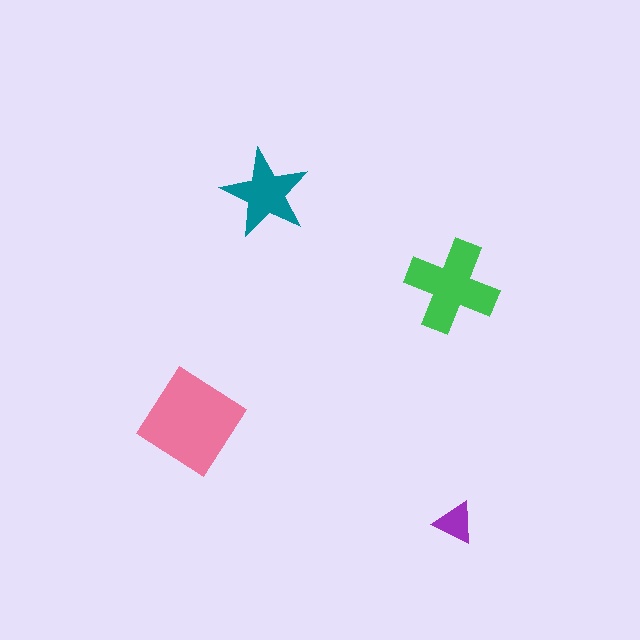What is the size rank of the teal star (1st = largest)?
3rd.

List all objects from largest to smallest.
The pink diamond, the green cross, the teal star, the purple triangle.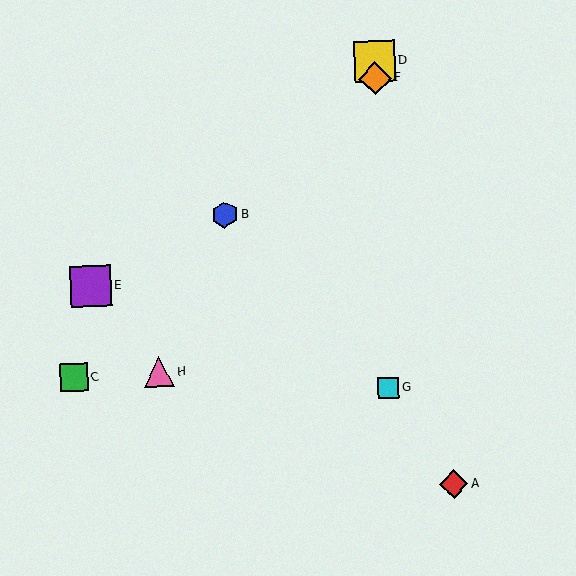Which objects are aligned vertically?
Objects D, F, G are aligned vertically.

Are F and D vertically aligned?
Yes, both are at x≈375.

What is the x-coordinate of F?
Object F is at x≈375.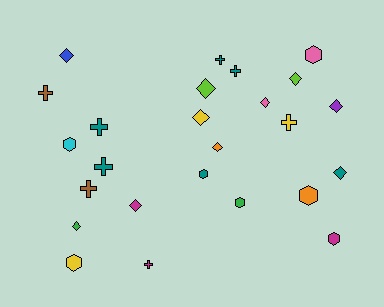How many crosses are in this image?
There are 8 crosses.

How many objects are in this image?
There are 25 objects.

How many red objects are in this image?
There are no red objects.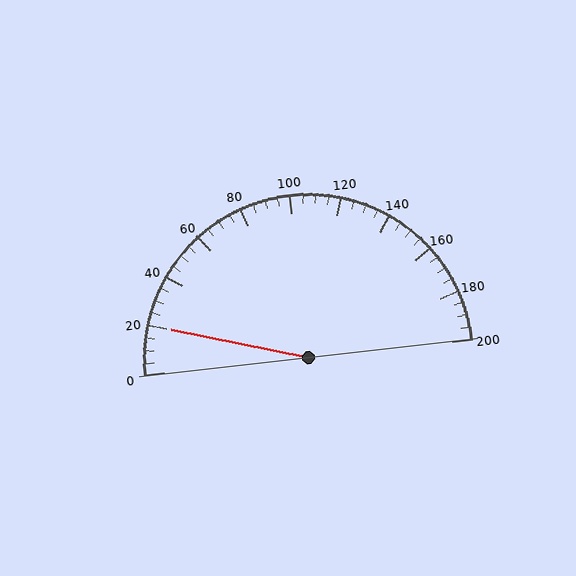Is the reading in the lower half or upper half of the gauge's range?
The reading is in the lower half of the range (0 to 200).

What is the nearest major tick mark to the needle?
The nearest major tick mark is 20.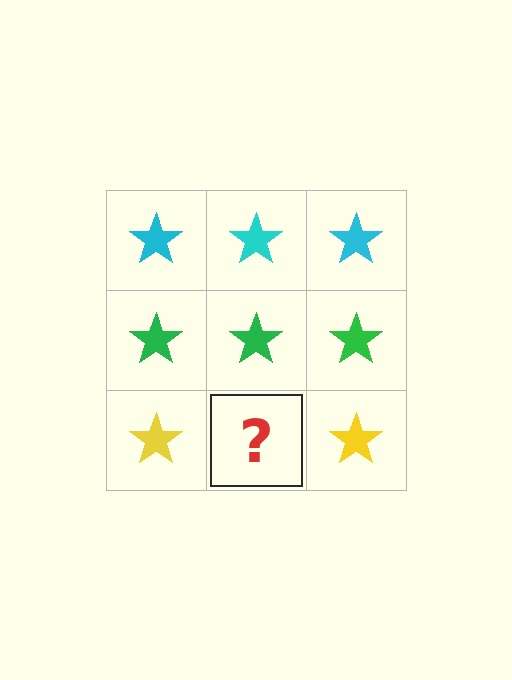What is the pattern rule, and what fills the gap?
The rule is that each row has a consistent color. The gap should be filled with a yellow star.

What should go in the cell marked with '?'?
The missing cell should contain a yellow star.